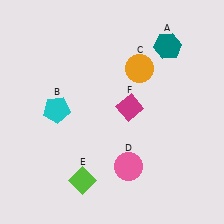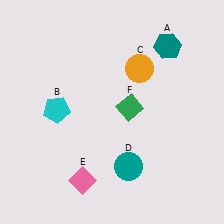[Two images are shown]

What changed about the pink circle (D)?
In Image 1, D is pink. In Image 2, it changed to teal.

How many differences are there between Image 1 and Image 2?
There are 3 differences between the two images.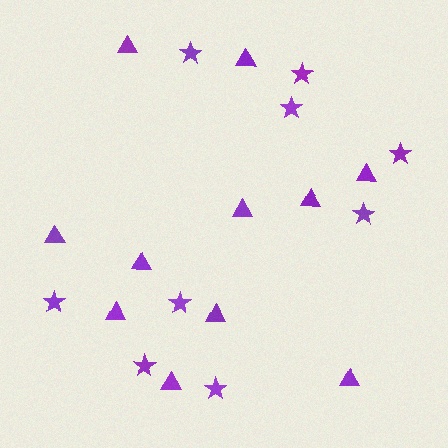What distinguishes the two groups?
There are 2 groups: one group of stars (9) and one group of triangles (11).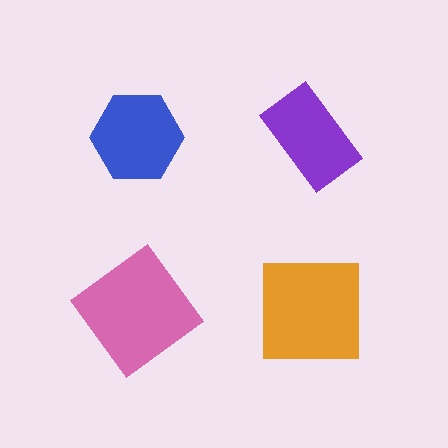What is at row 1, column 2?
A purple rectangle.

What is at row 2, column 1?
A pink diamond.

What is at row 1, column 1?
A blue hexagon.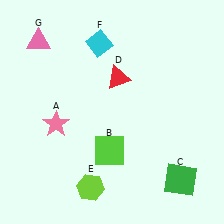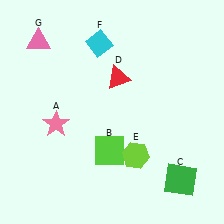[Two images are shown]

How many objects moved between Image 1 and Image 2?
1 object moved between the two images.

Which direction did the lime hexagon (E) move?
The lime hexagon (E) moved right.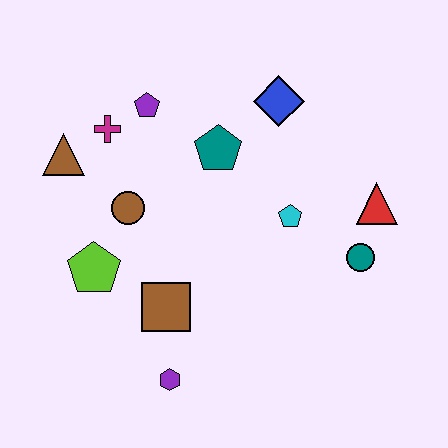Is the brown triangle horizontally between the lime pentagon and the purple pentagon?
No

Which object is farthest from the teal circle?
The brown triangle is farthest from the teal circle.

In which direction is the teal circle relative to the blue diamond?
The teal circle is below the blue diamond.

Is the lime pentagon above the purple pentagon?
No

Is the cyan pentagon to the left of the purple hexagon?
No